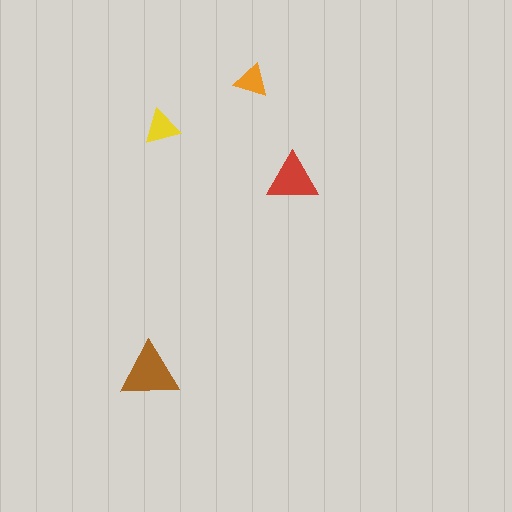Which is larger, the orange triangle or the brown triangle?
The brown one.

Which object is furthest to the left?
The brown triangle is leftmost.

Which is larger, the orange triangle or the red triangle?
The red one.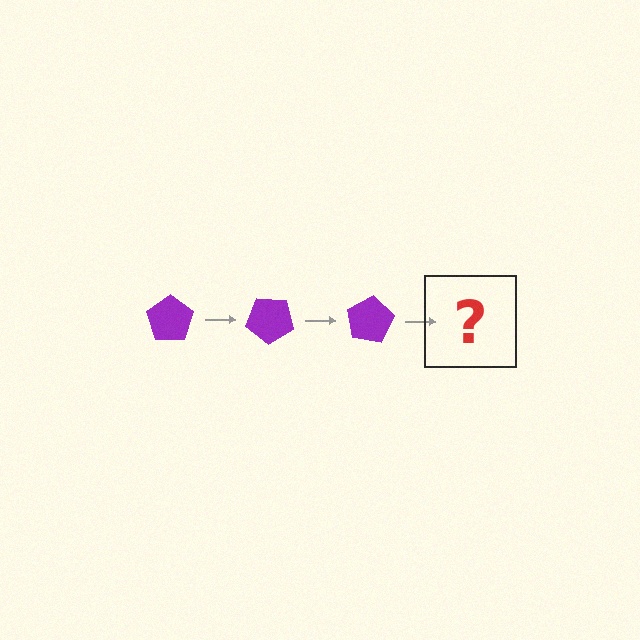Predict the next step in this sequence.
The next step is a purple pentagon rotated 120 degrees.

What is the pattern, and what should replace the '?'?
The pattern is that the pentagon rotates 40 degrees each step. The '?' should be a purple pentagon rotated 120 degrees.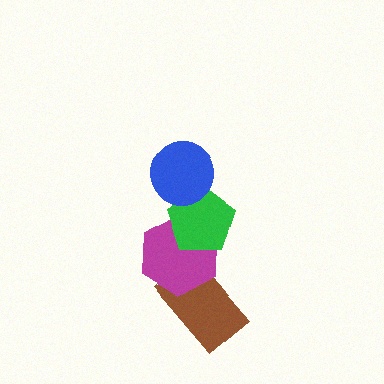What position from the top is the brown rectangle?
The brown rectangle is 4th from the top.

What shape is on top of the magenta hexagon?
The green pentagon is on top of the magenta hexagon.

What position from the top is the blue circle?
The blue circle is 1st from the top.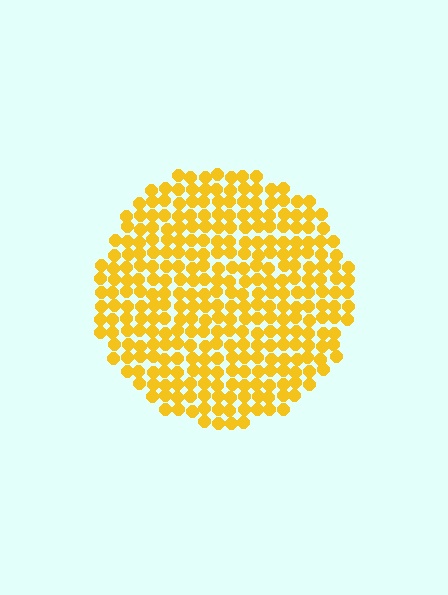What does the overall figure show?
The overall figure shows a circle.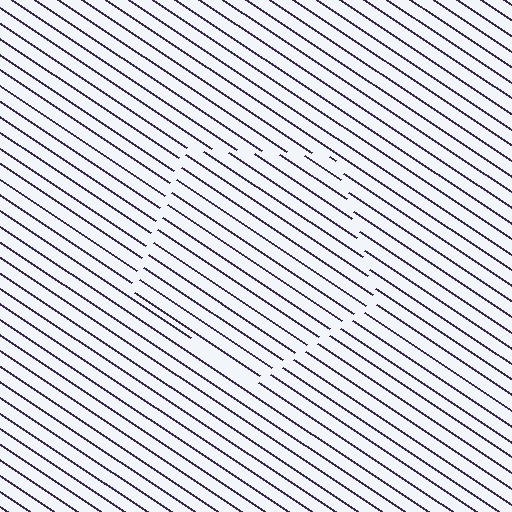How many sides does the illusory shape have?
5 sides — the line-ends trace a pentagon.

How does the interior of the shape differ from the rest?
The interior of the shape contains the same grating, shifted by half a period — the contour is defined by the phase discontinuity where line-ends from the inner and outer gratings abut.